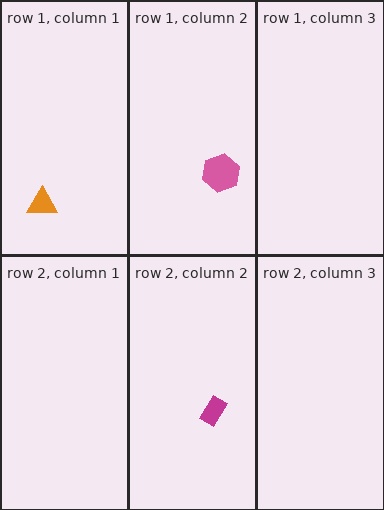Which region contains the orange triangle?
The row 1, column 1 region.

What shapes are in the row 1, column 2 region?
The pink hexagon.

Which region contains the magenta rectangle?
The row 2, column 2 region.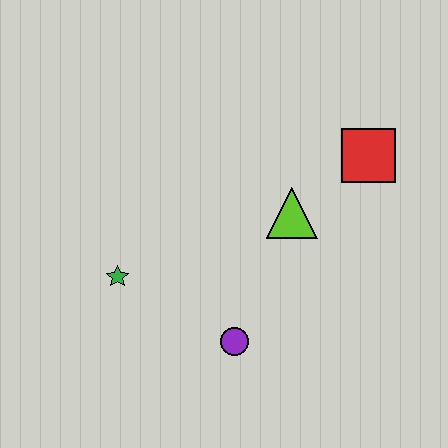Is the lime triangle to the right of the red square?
No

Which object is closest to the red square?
The lime triangle is closest to the red square.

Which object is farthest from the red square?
The green star is farthest from the red square.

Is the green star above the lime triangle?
No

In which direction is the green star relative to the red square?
The green star is to the left of the red square.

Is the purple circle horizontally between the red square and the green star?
Yes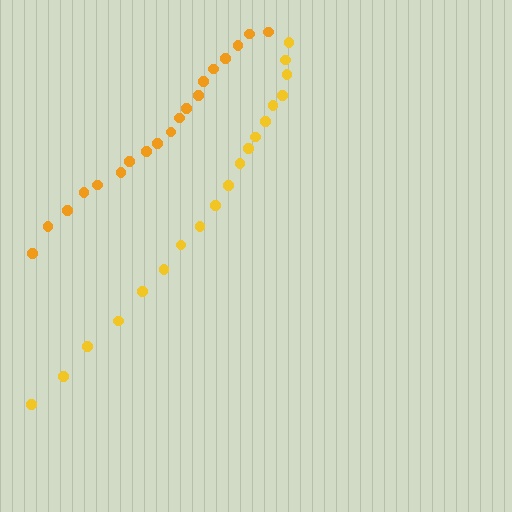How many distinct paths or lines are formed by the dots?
There are 2 distinct paths.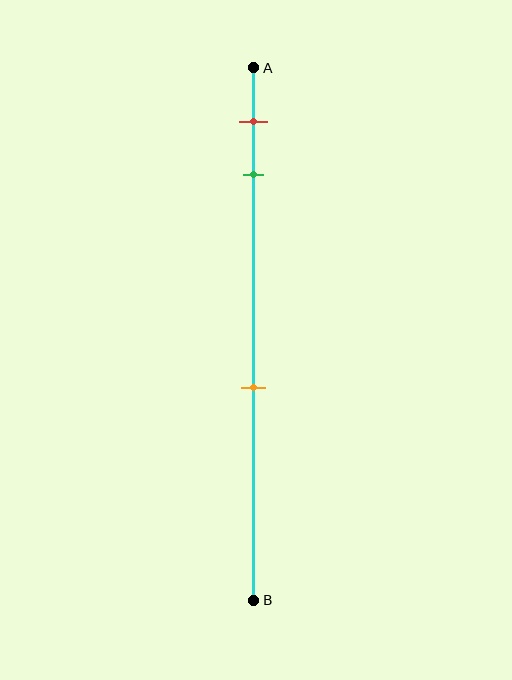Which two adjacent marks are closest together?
The red and green marks are the closest adjacent pair.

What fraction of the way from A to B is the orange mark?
The orange mark is approximately 60% (0.6) of the way from A to B.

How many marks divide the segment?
There are 3 marks dividing the segment.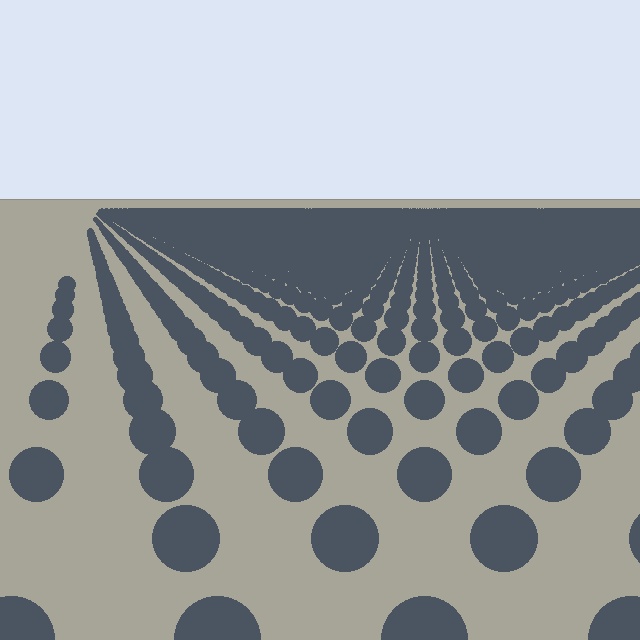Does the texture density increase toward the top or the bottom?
Density increases toward the top.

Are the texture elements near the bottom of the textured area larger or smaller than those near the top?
Larger. Near the bottom, elements are closer to the viewer and appear at a bigger on-screen size.